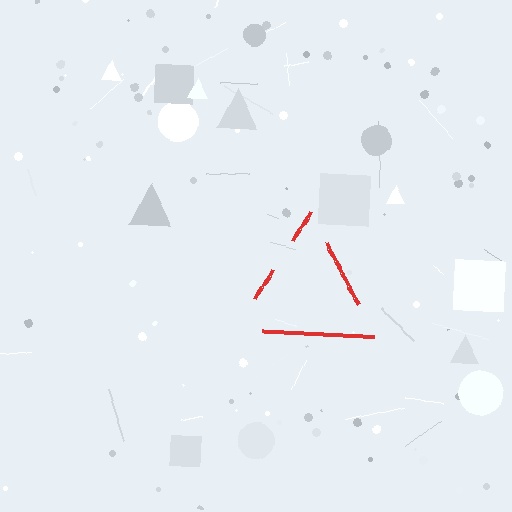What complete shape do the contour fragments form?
The contour fragments form a triangle.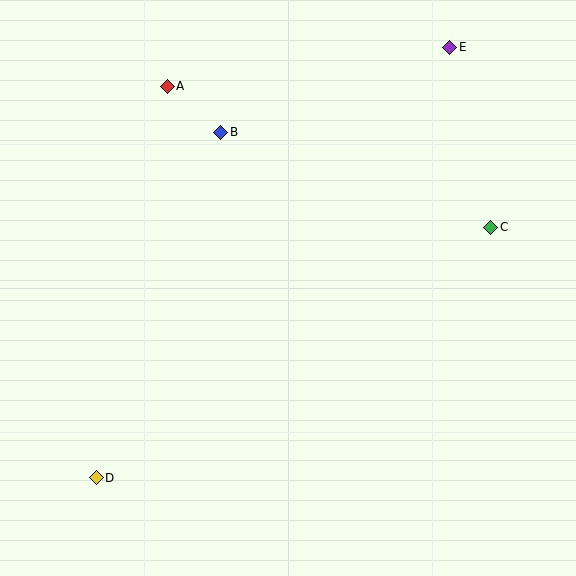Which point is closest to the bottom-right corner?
Point C is closest to the bottom-right corner.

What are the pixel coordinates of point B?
Point B is at (221, 132).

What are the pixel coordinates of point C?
Point C is at (491, 227).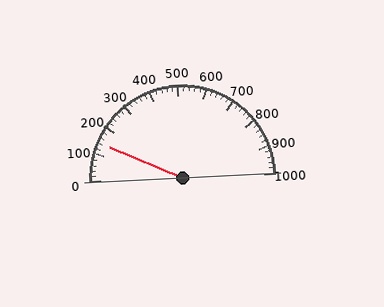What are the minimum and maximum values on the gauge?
The gauge ranges from 0 to 1000.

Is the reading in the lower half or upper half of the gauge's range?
The reading is in the lower half of the range (0 to 1000).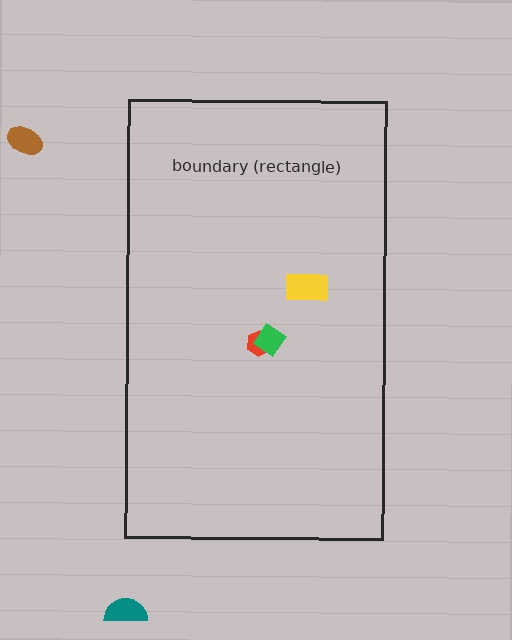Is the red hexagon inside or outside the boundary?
Inside.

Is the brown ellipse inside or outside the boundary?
Outside.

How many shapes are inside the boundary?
3 inside, 2 outside.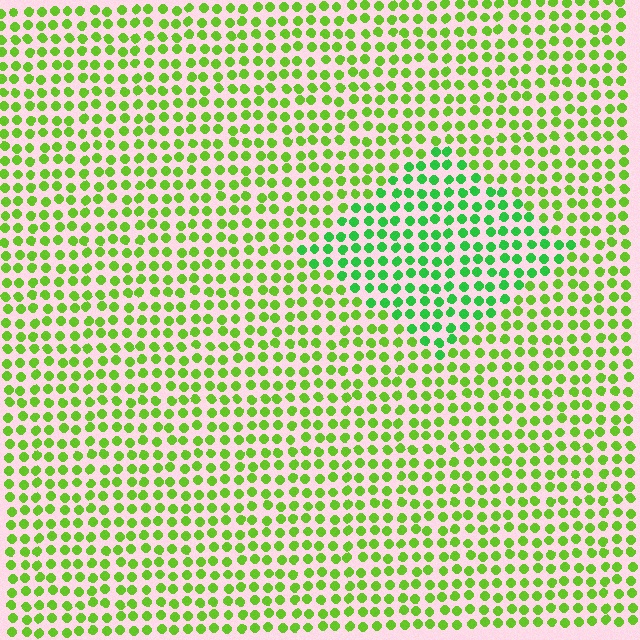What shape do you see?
I see a diamond.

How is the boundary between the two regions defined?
The boundary is defined purely by a slight shift in hue (about 32 degrees). Spacing, size, and orientation are identical on both sides.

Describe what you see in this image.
The image is filled with small lime elements in a uniform arrangement. A diamond-shaped region is visible where the elements are tinted to a slightly different hue, forming a subtle color boundary.